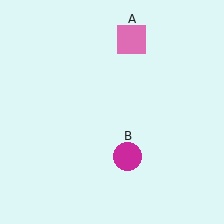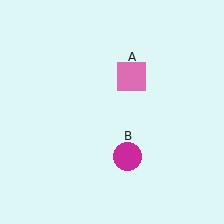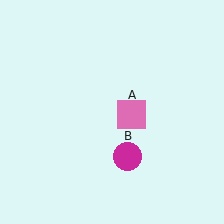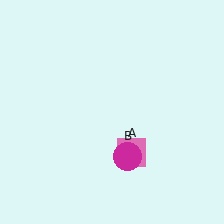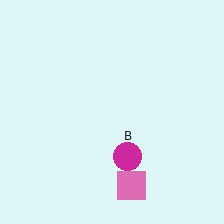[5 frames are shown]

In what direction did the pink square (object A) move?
The pink square (object A) moved down.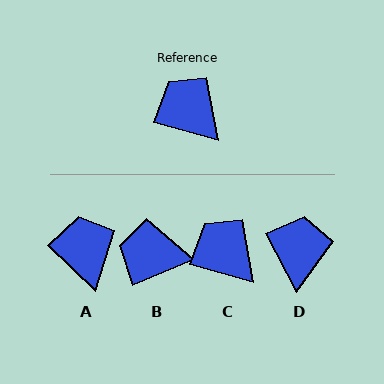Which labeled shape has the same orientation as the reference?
C.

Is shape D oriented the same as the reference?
No, it is off by about 47 degrees.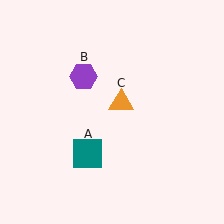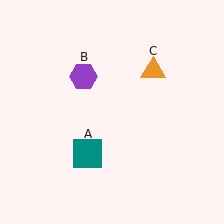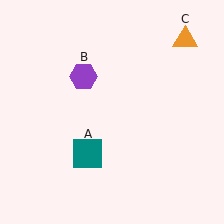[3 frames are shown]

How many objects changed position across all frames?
1 object changed position: orange triangle (object C).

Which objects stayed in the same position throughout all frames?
Teal square (object A) and purple hexagon (object B) remained stationary.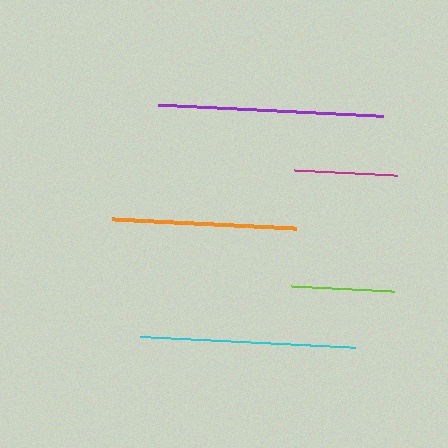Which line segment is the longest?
The purple line is the longest at approximately 225 pixels.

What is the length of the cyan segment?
The cyan segment is approximately 215 pixels long.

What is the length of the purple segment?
The purple segment is approximately 225 pixels long.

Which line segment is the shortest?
The lime line is the shortest at approximately 102 pixels.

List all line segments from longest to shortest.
From longest to shortest: purple, cyan, orange, magenta, lime.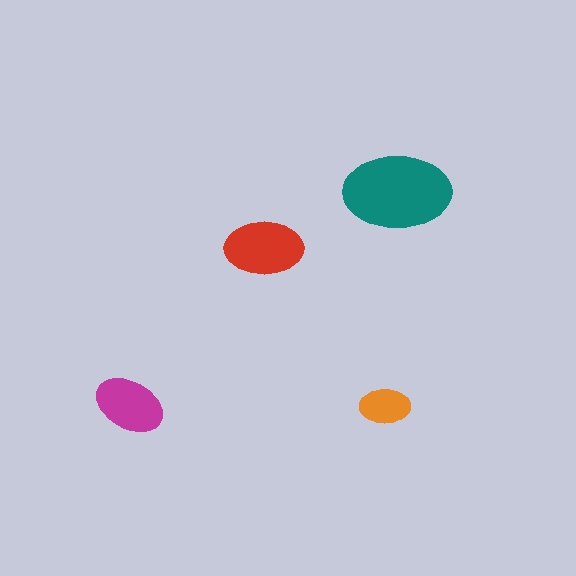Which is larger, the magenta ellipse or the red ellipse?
The red one.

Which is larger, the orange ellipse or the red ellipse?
The red one.